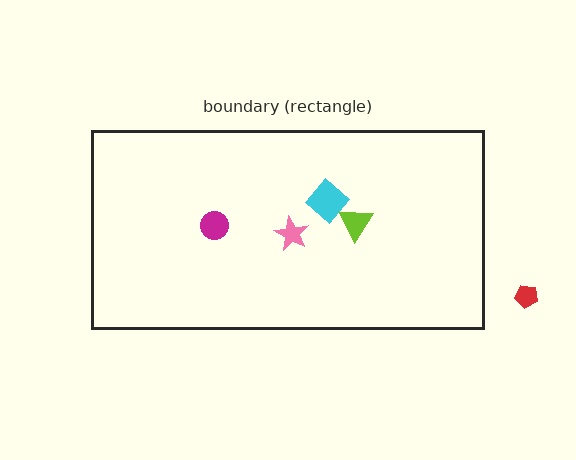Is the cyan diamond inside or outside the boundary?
Inside.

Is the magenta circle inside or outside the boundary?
Inside.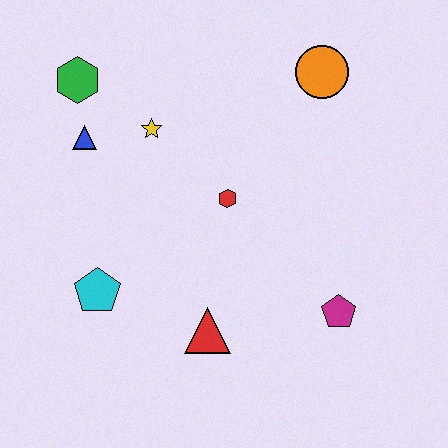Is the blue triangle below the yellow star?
Yes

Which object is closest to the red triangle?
The cyan pentagon is closest to the red triangle.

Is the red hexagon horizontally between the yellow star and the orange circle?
Yes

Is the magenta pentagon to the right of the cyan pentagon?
Yes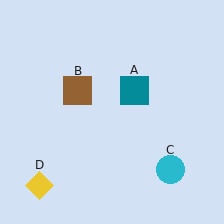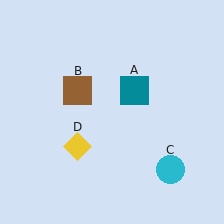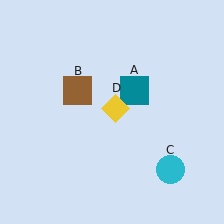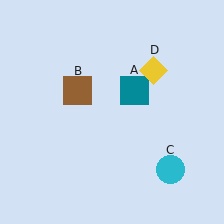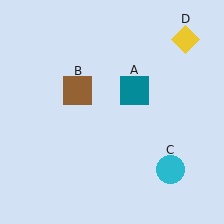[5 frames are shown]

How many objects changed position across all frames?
1 object changed position: yellow diamond (object D).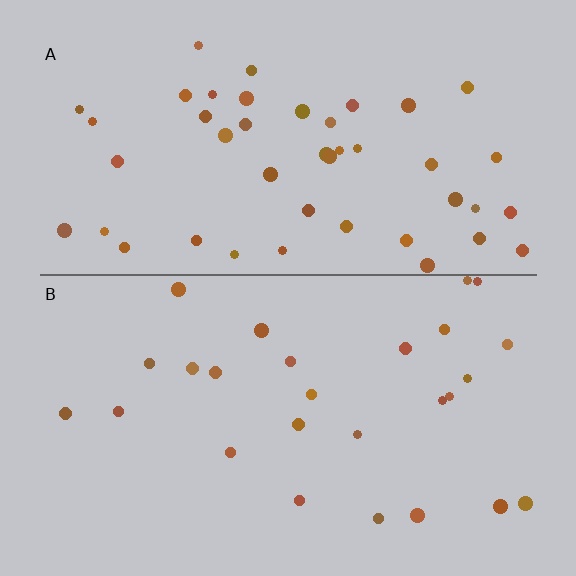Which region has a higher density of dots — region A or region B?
A (the top).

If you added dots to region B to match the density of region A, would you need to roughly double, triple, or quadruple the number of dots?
Approximately double.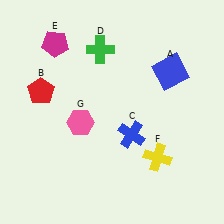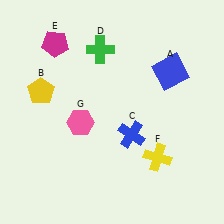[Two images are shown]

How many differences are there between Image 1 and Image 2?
There is 1 difference between the two images.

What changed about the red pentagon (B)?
In Image 1, B is red. In Image 2, it changed to yellow.